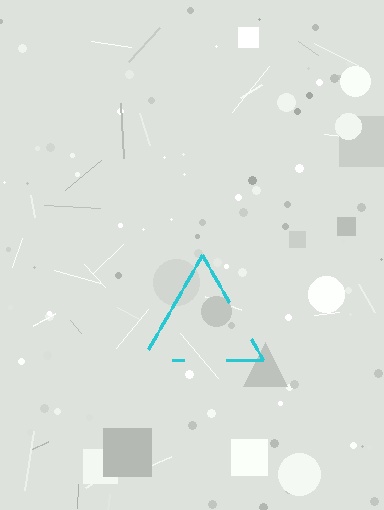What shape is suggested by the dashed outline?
The dashed outline suggests a triangle.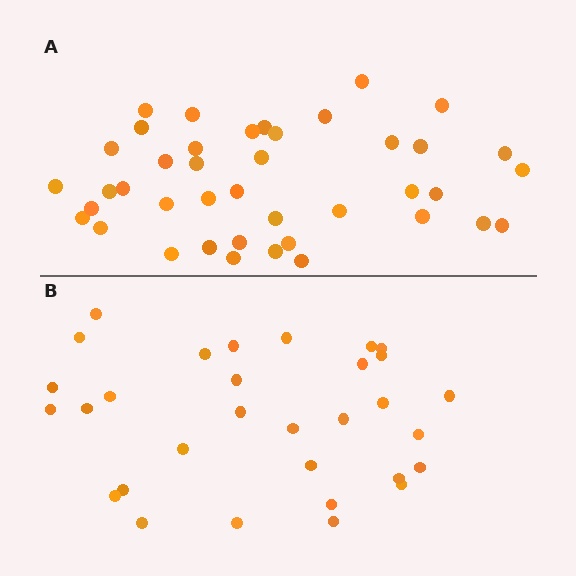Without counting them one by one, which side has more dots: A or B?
Region A (the top region) has more dots.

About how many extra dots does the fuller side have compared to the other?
Region A has roughly 10 or so more dots than region B.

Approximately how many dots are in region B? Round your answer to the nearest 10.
About 30 dots. (The exact count is 31, which rounds to 30.)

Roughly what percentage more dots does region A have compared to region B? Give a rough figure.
About 30% more.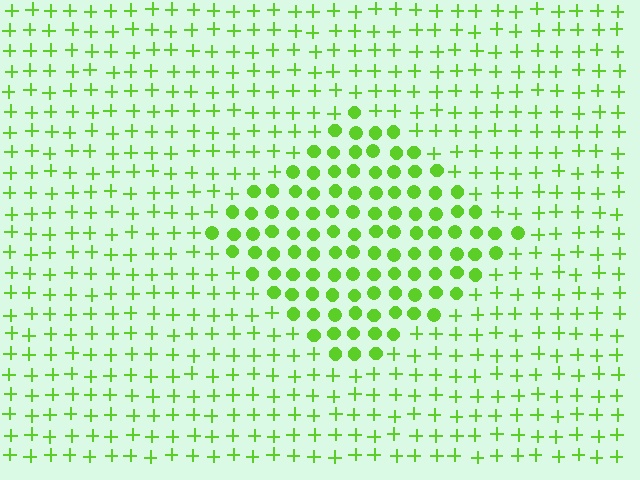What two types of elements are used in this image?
The image uses circles inside the diamond region and plus signs outside it.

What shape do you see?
I see a diamond.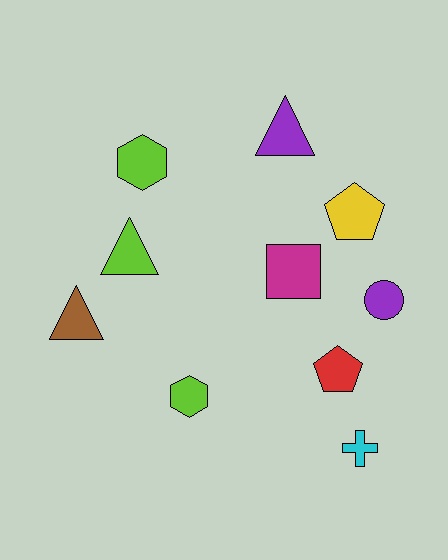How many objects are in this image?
There are 10 objects.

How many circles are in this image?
There is 1 circle.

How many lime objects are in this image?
There are 3 lime objects.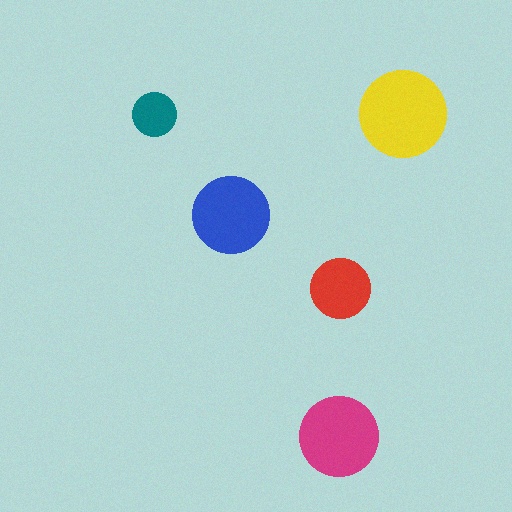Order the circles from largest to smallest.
the yellow one, the magenta one, the blue one, the red one, the teal one.